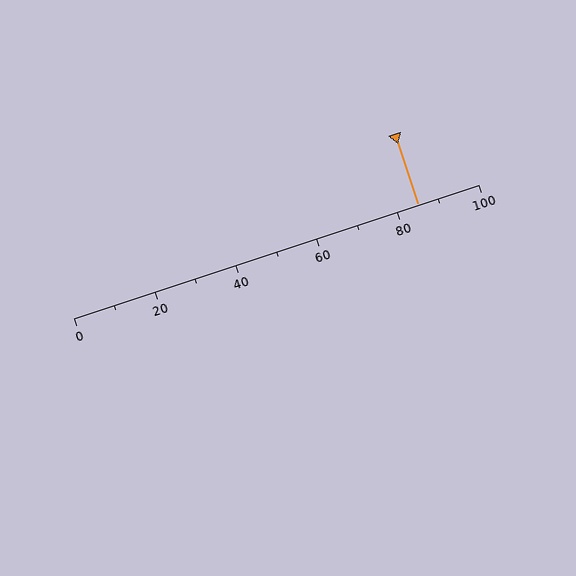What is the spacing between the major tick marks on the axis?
The major ticks are spaced 20 apart.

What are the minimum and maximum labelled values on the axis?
The axis runs from 0 to 100.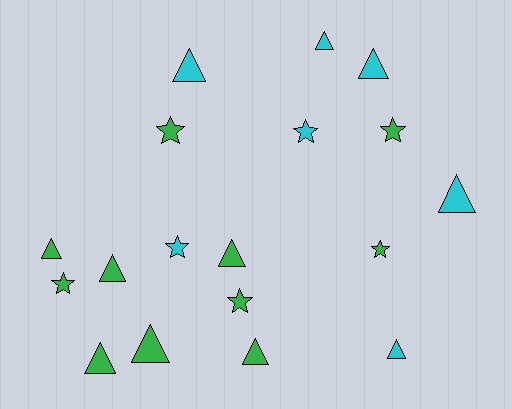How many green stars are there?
There are 5 green stars.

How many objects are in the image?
There are 18 objects.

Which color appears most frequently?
Green, with 11 objects.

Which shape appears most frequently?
Triangle, with 11 objects.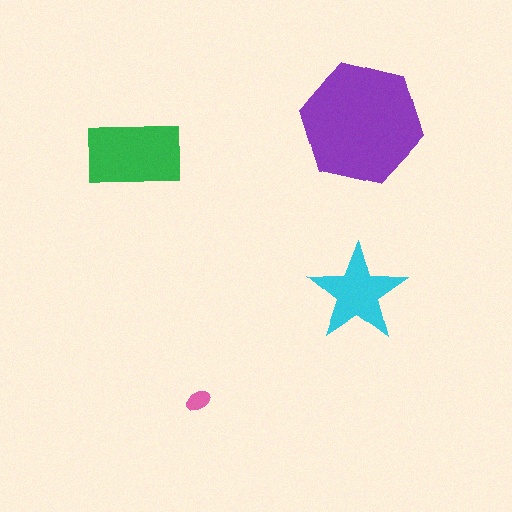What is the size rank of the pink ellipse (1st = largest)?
4th.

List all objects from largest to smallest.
The purple hexagon, the green rectangle, the cyan star, the pink ellipse.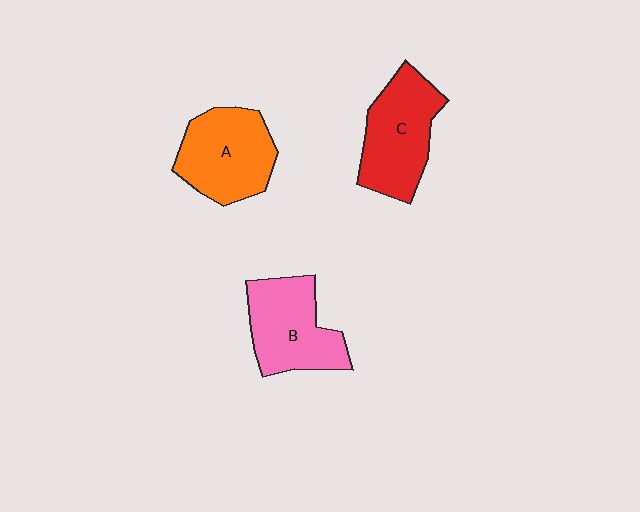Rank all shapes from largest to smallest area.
From largest to smallest: C (red), A (orange), B (pink).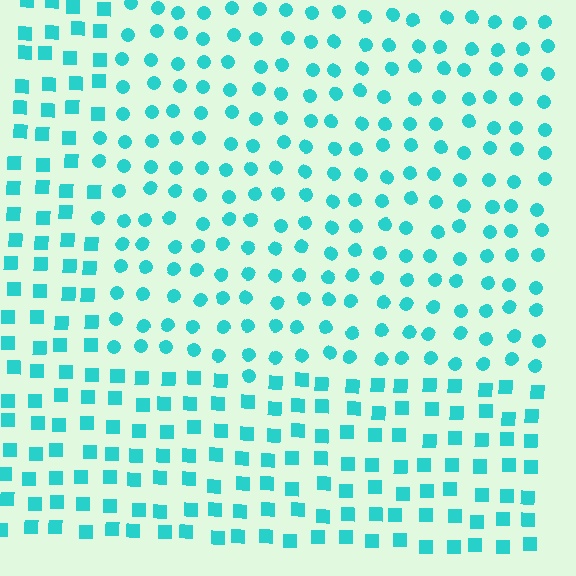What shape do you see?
I see a rectangle.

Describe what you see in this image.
The image is filled with small cyan elements arranged in a uniform grid. A rectangle-shaped region contains circles, while the surrounding area contains squares. The boundary is defined purely by the change in element shape.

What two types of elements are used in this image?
The image uses circles inside the rectangle region and squares outside it.